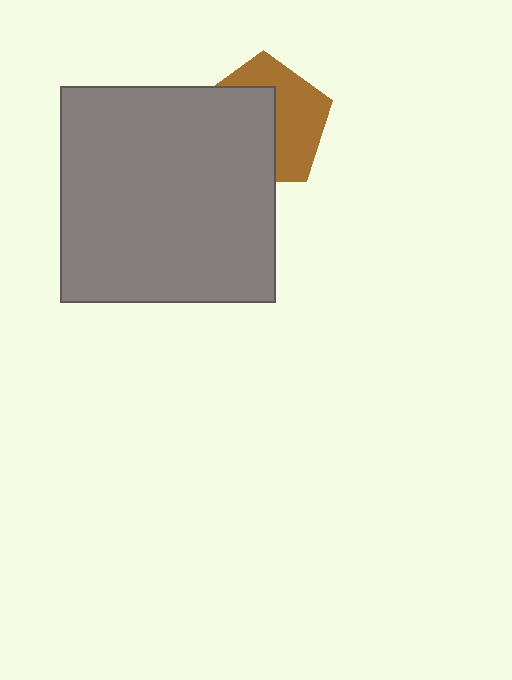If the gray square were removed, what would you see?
You would see the complete brown pentagon.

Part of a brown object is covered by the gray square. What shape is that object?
It is a pentagon.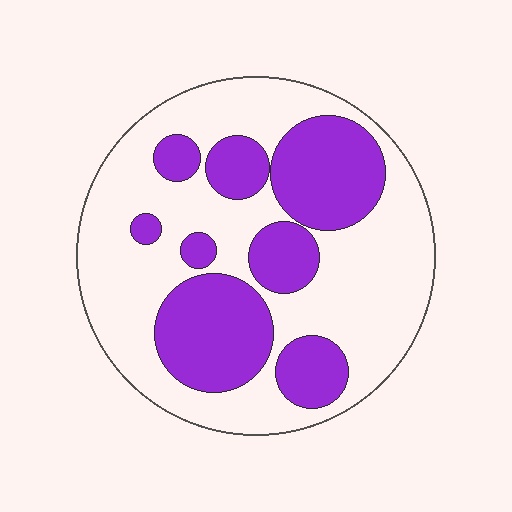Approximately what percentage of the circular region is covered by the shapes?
Approximately 35%.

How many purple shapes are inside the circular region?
8.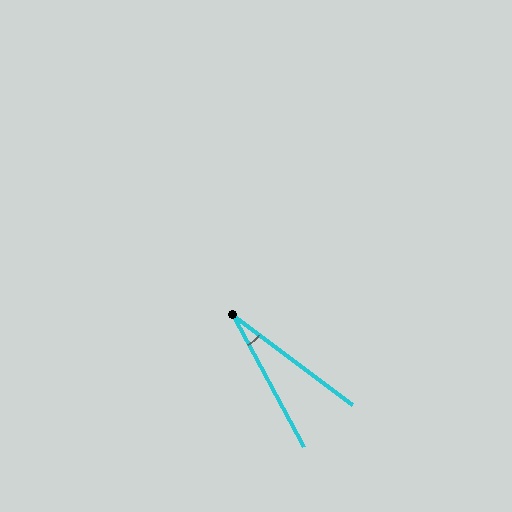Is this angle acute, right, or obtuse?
It is acute.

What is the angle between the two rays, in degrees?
Approximately 25 degrees.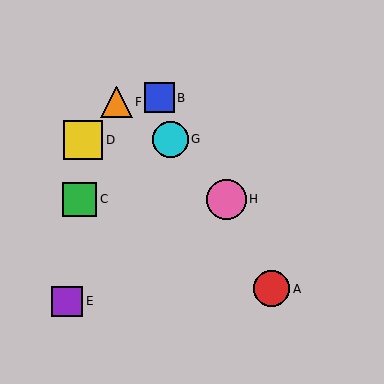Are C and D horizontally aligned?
No, C is at y≈199 and D is at y≈140.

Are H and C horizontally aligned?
Yes, both are at y≈199.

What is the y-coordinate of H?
Object H is at y≈199.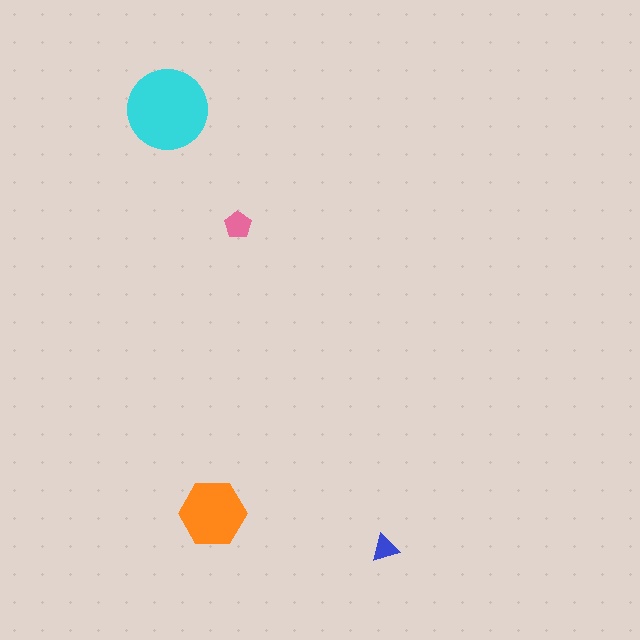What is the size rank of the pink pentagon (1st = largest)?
3rd.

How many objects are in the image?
There are 4 objects in the image.